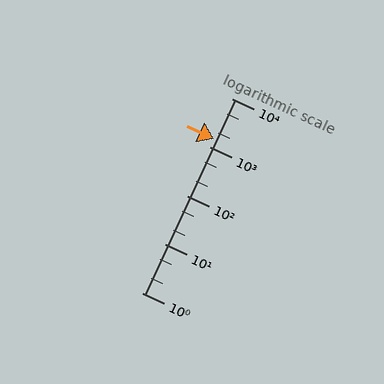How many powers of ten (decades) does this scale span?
The scale spans 4 decades, from 1 to 10000.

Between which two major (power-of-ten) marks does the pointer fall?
The pointer is between 1000 and 10000.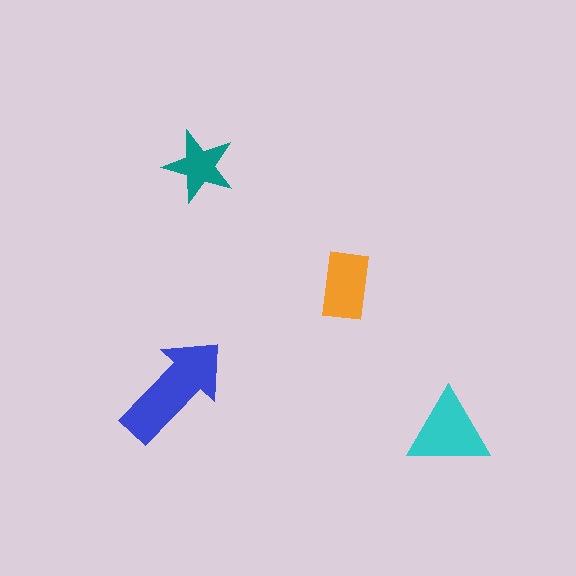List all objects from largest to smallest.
The blue arrow, the cyan triangle, the orange rectangle, the teal star.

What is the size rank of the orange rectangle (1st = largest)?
3rd.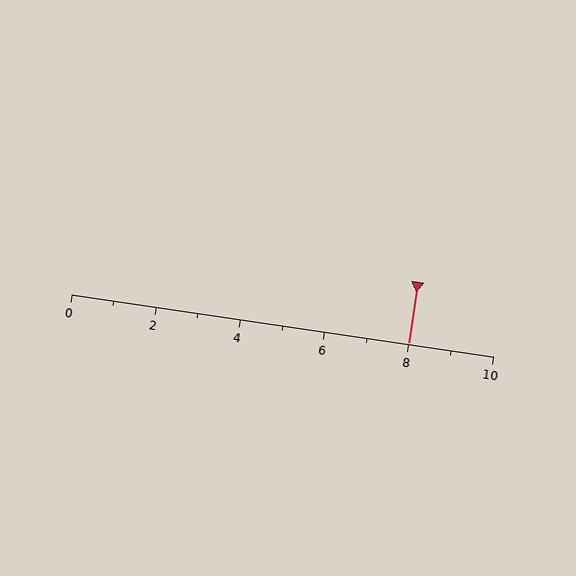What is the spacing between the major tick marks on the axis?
The major ticks are spaced 2 apart.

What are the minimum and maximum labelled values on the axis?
The axis runs from 0 to 10.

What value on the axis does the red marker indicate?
The marker indicates approximately 8.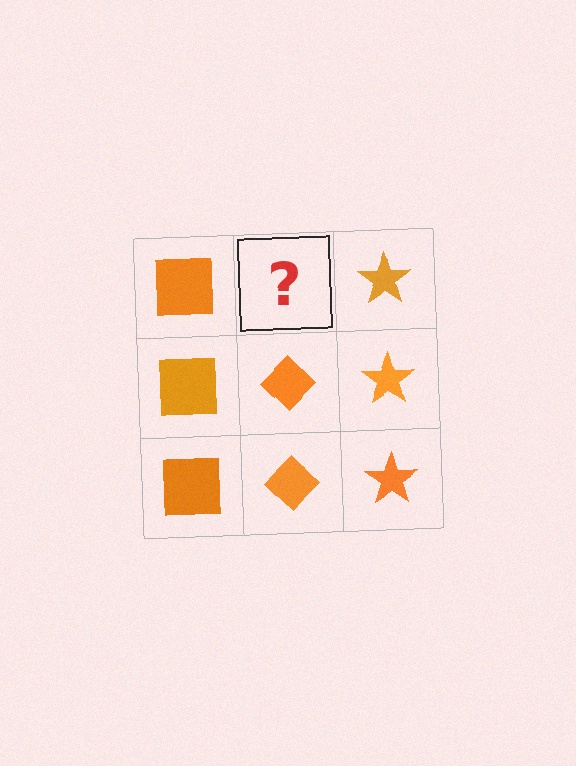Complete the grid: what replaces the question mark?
The question mark should be replaced with an orange diamond.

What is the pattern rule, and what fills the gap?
The rule is that each column has a consistent shape. The gap should be filled with an orange diamond.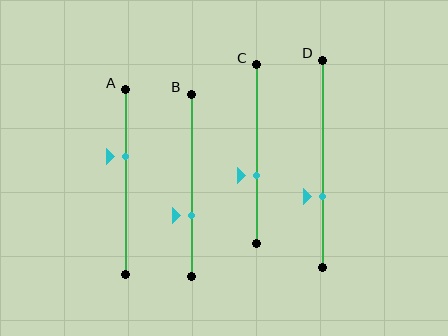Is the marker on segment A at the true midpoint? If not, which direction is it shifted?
No, the marker on segment A is shifted upward by about 14% of the segment length.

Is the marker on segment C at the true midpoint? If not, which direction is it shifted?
No, the marker on segment C is shifted downward by about 12% of the segment length.